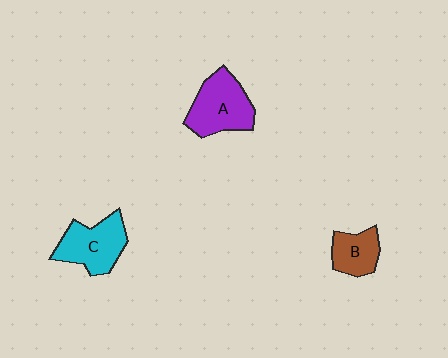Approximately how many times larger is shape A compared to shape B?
Approximately 1.7 times.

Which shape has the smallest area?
Shape B (brown).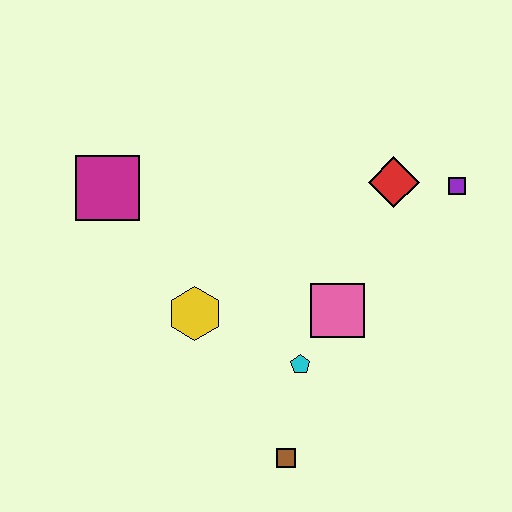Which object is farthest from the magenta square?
The purple square is farthest from the magenta square.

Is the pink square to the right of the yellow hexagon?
Yes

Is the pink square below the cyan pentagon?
No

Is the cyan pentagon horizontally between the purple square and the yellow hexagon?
Yes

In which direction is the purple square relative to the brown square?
The purple square is above the brown square.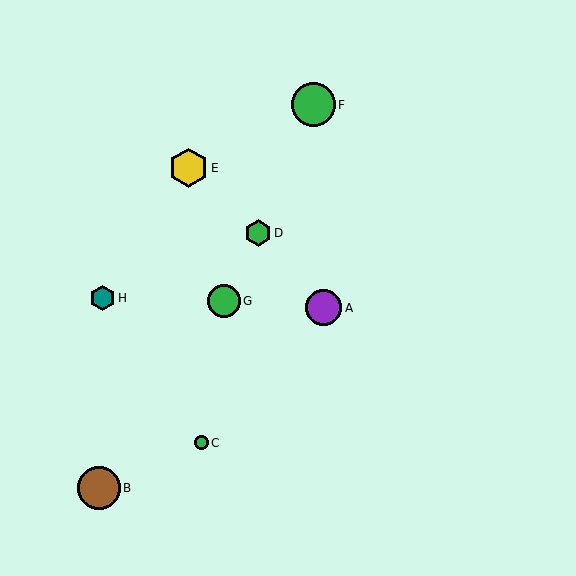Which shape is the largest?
The green circle (labeled F) is the largest.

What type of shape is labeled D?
Shape D is a green hexagon.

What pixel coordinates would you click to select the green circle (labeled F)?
Click at (313, 105) to select the green circle F.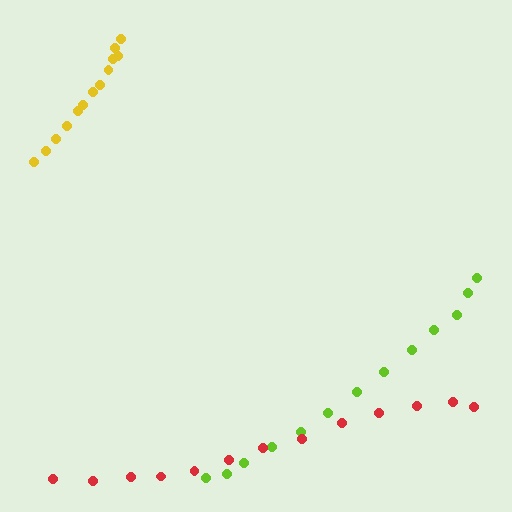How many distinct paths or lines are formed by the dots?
There are 3 distinct paths.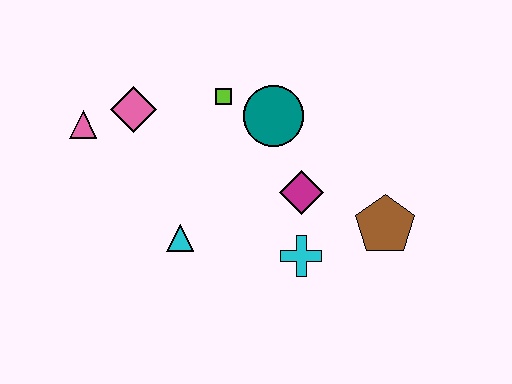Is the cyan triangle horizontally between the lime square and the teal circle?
No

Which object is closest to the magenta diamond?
The cyan cross is closest to the magenta diamond.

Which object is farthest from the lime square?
The brown pentagon is farthest from the lime square.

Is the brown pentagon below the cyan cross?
No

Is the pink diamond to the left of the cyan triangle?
Yes